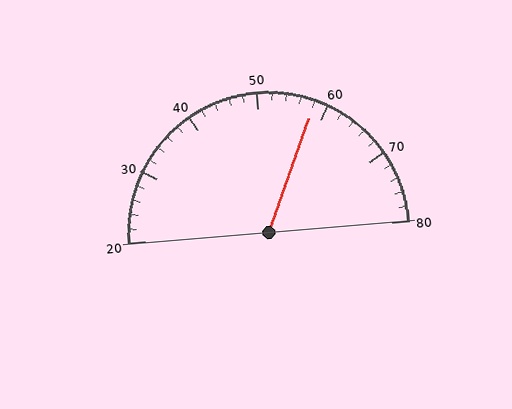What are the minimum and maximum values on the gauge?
The gauge ranges from 20 to 80.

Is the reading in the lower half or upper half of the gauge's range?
The reading is in the upper half of the range (20 to 80).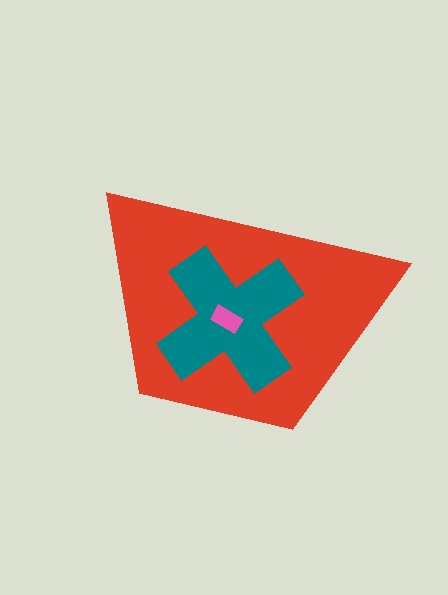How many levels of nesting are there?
3.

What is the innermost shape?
The pink rectangle.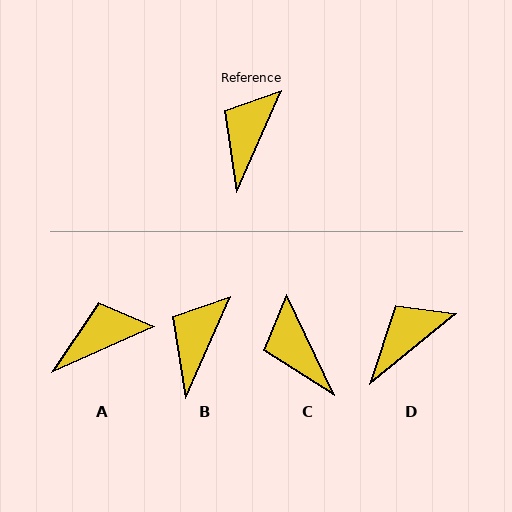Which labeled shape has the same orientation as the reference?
B.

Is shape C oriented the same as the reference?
No, it is off by about 49 degrees.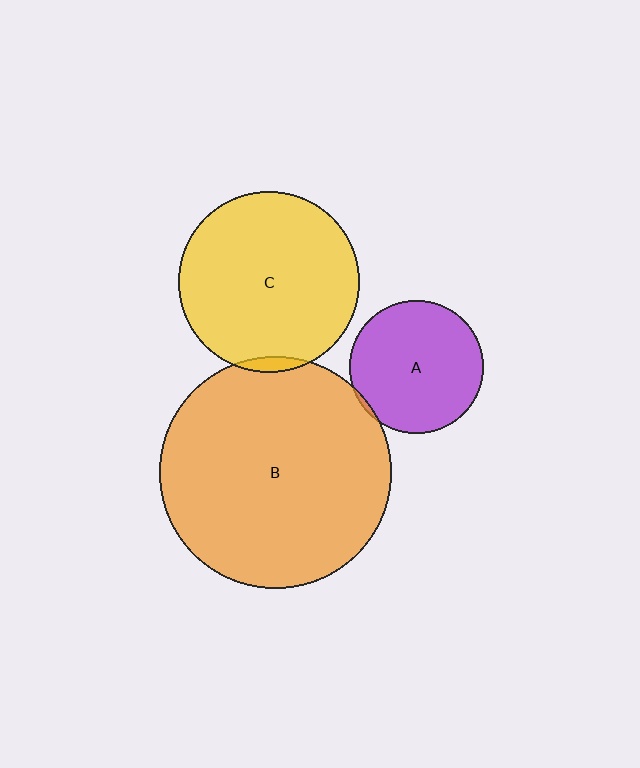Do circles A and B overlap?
Yes.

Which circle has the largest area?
Circle B (orange).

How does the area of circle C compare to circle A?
Approximately 1.8 times.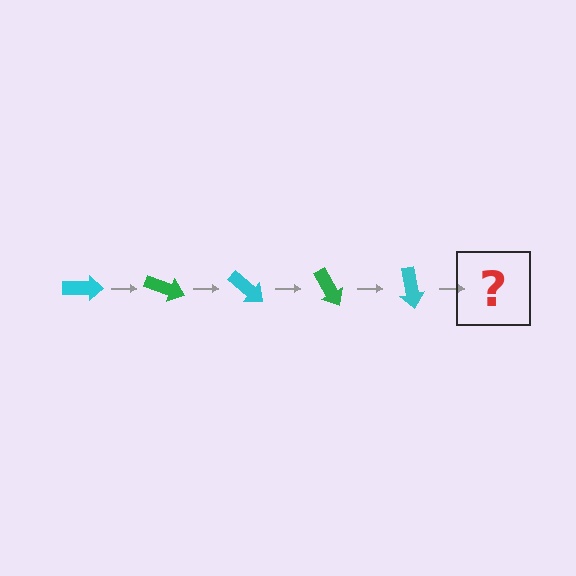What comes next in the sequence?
The next element should be a green arrow, rotated 100 degrees from the start.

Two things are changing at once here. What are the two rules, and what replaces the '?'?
The two rules are that it rotates 20 degrees each step and the color cycles through cyan and green. The '?' should be a green arrow, rotated 100 degrees from the start.